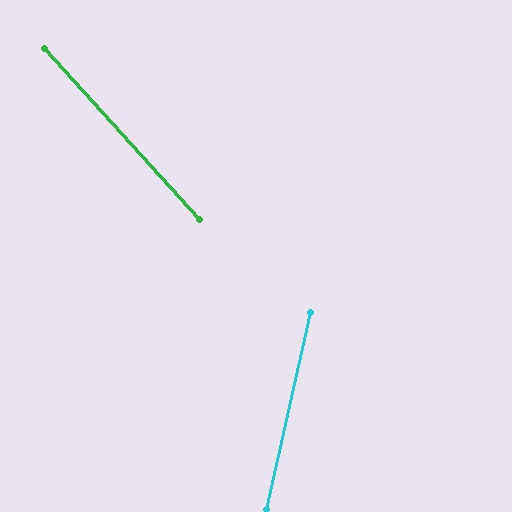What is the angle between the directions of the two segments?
Approximately 55 degrees.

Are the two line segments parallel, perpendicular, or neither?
Neither parallel nor perpendicular — they differ by about 55°.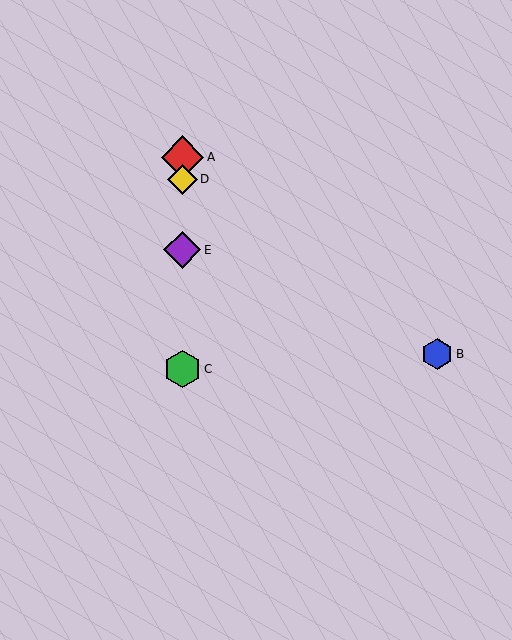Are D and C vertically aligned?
Yes, both are at x≈182.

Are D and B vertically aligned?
No, D is at x≈182 and B is at x≈437.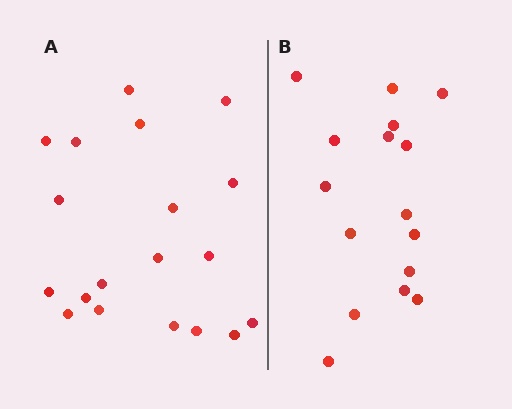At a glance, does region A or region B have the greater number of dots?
Region A (the left region) has more dots.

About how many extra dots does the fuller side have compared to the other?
Region A has just a few more — roughly 2 or 3 more dots than region B.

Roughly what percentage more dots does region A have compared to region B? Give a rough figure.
About 20% more.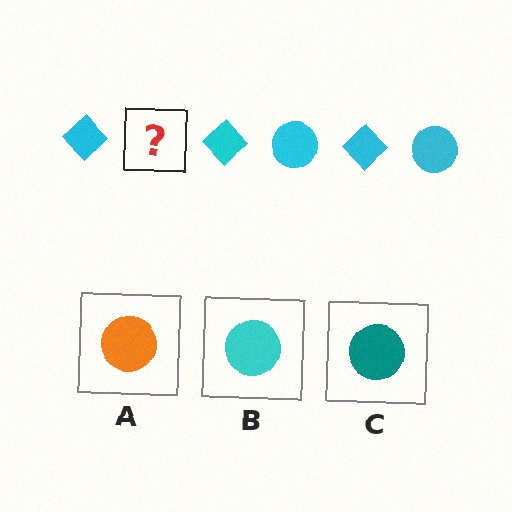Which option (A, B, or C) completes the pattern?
B.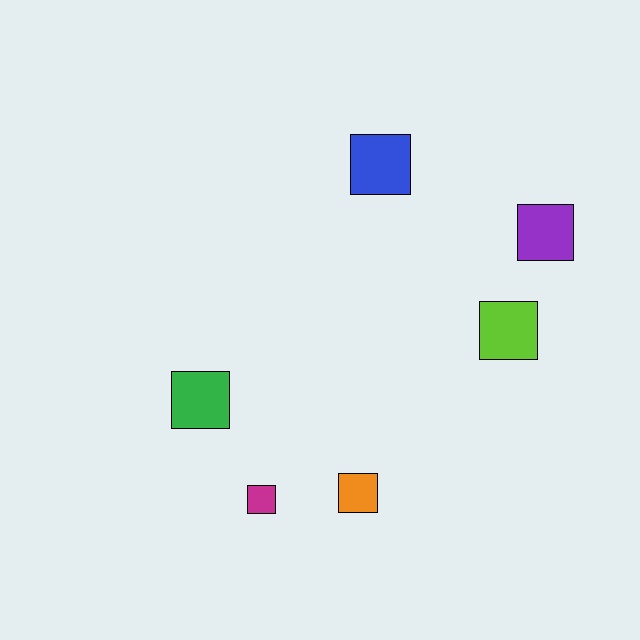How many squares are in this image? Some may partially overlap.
There are 6 squares.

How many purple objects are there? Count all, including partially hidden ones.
There is 1 purple object.